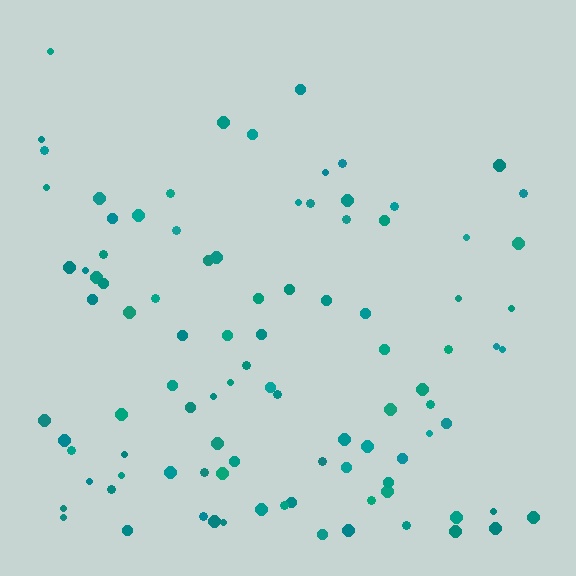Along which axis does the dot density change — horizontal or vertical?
Vertical.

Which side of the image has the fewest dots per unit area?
The top.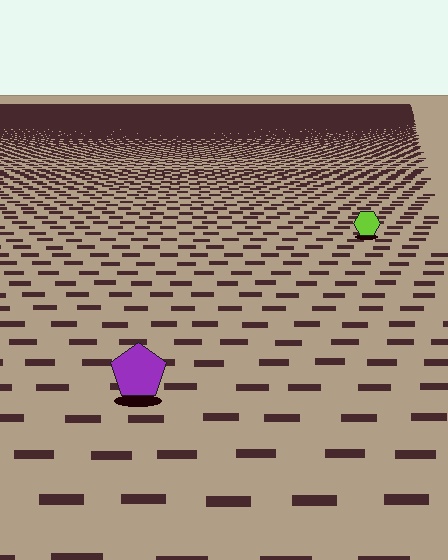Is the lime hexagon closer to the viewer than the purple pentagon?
No. The purple pentagon is closer — you can tell from the texture gradient: the ground texture is coarser near it.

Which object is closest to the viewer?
The purple pentagon is closest. The texture marks near it are larger and more spread out.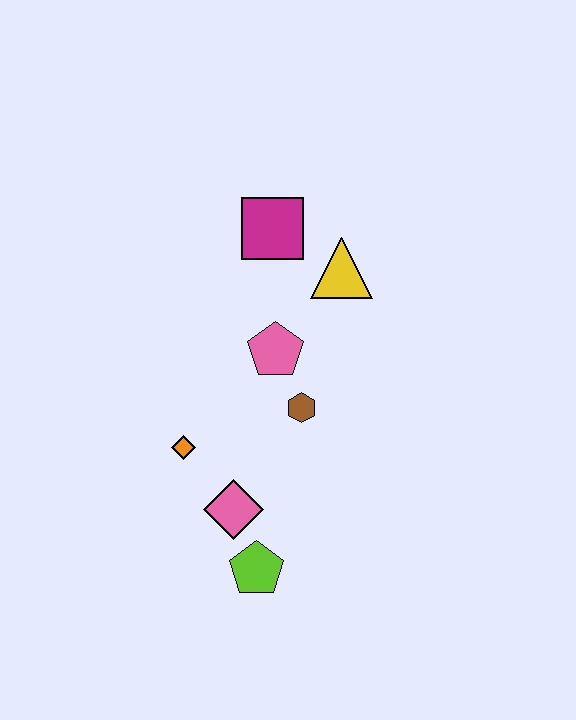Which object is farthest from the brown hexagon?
The magenta square is farthest from the brown hexagon.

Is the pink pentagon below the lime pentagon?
No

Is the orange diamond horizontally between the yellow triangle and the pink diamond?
No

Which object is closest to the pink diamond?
The lime pentagon is closest to the pink diamond.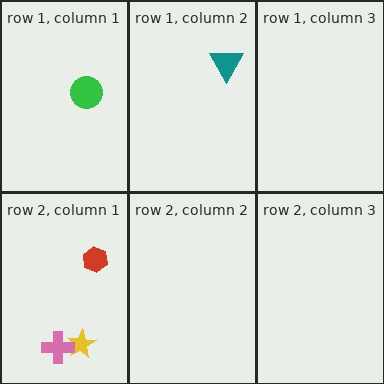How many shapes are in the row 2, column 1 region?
3.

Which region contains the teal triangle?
The row 1, column 2 region.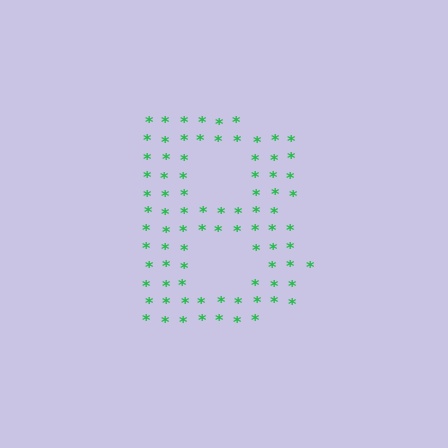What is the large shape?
The large shape is the letter B.